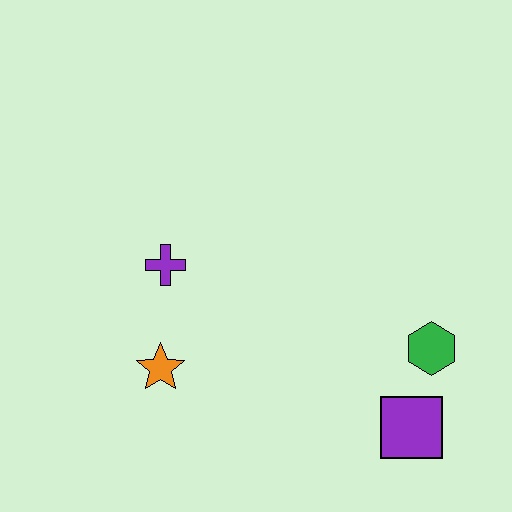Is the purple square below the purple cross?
Yes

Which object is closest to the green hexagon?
The purple square is closest to the green hexagon.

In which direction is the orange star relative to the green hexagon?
The orange star is to the left of the green hexagon.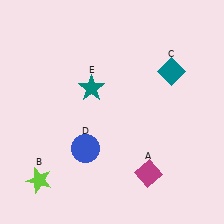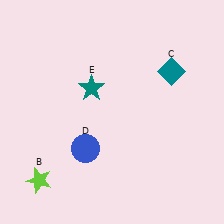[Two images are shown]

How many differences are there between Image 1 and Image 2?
There is 1 difference between the two images.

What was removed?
The magenta diamond (A) was removed in Image 2.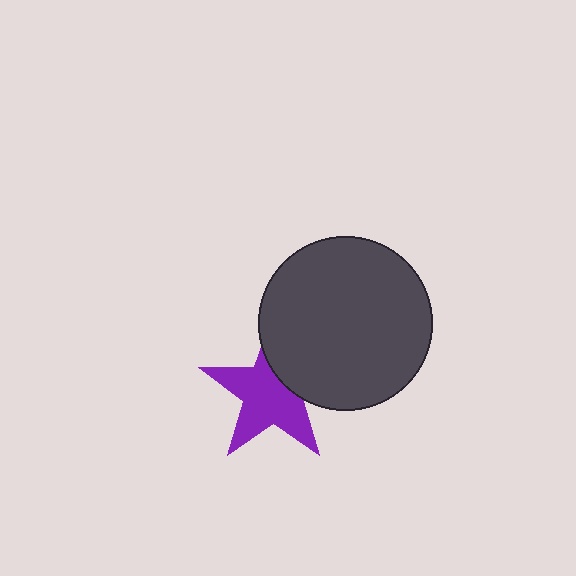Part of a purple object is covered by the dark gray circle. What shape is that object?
It is a star.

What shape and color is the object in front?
The object in front is a dark gray circle.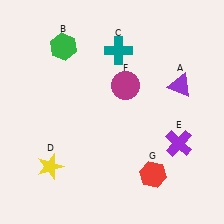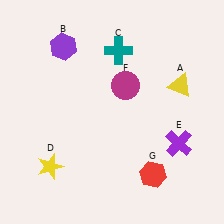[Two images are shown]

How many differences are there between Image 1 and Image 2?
There are 2 differences between the two images.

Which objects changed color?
A changed from purple to yellow. B changed from green to purple.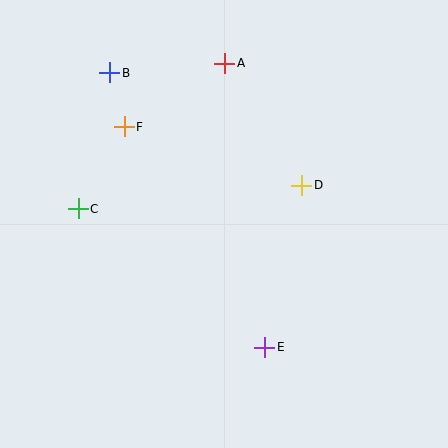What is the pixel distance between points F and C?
The distance between F and C is 94 pixels.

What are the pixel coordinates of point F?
Point F is at (124, 127).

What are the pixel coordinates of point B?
Point B is at (110, 73).